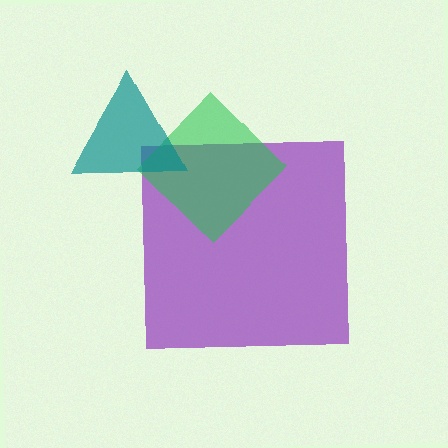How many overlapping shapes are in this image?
There are 3 overlapping shapes in the image.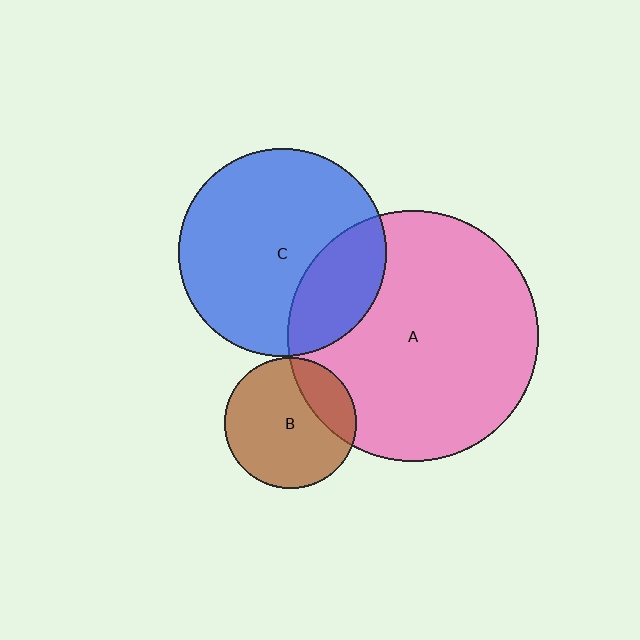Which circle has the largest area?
Circle A (pink).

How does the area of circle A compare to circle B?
Approximately 3.6 times.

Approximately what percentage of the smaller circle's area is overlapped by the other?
Approximately 25%.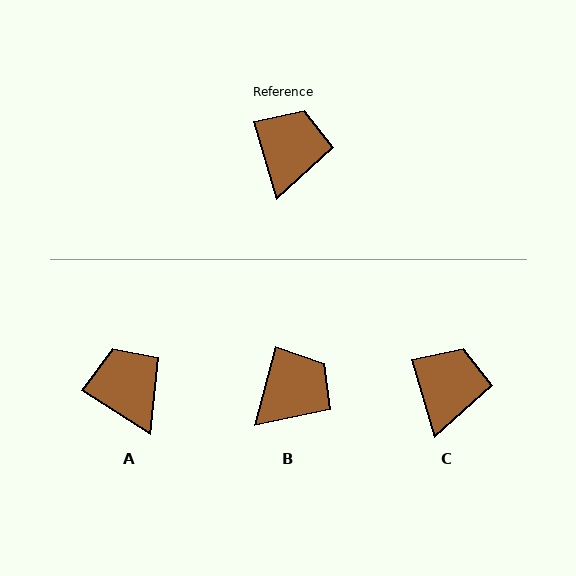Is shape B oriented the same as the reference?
No, it is off by about 31 degrees.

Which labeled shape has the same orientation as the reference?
C.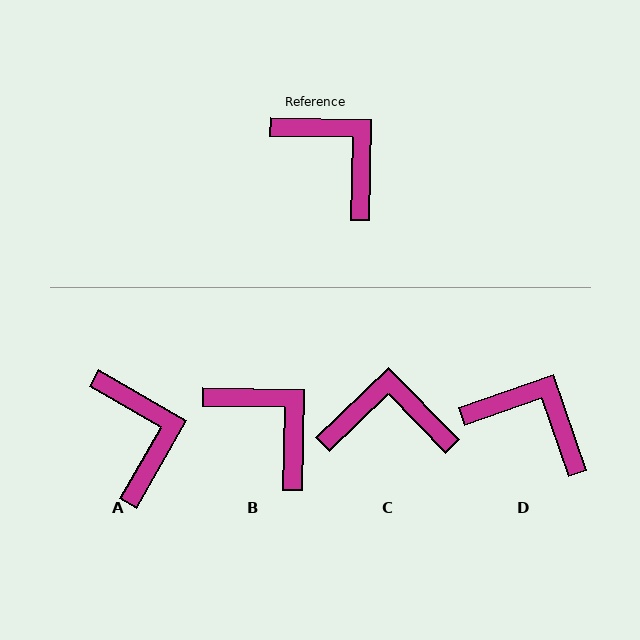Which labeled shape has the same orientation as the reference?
B.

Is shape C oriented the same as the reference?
No, it is off by about 45 degrees.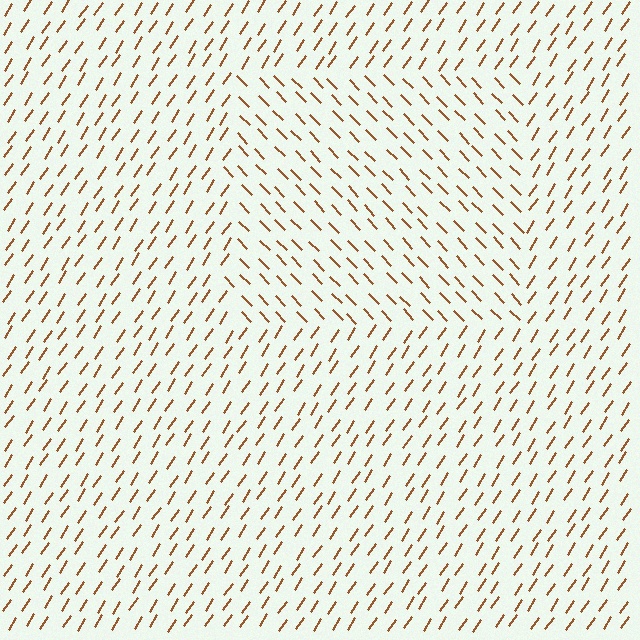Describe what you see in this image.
The image is filled with small brown line segments. A rectangle region in the image has lines oriented differently from the surrounding lines, creating a visible texture boundary.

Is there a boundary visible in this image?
Yes, there is a texture boundary formed by a change in line orientation.